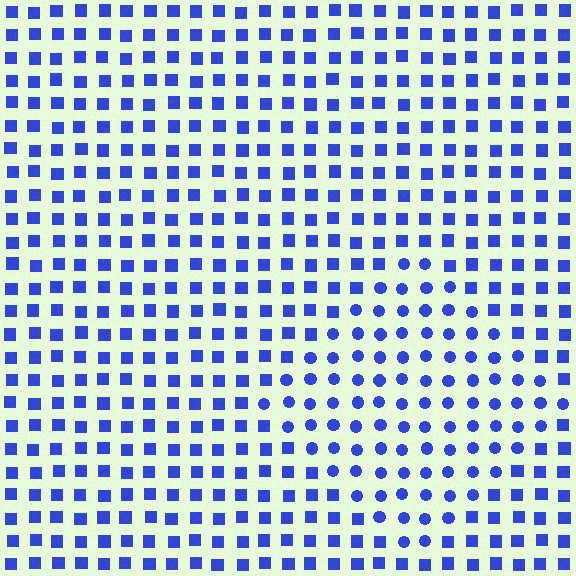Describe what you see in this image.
The image is filled with small blue elements arranged in a uniform grid. A diamond-shaped region contains circles, while the surrounding area contains squares. The boundary is defined purely by the change in element shape.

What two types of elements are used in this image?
The image uses circles inside the diamond region and squares outside it.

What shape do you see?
I see a diamond.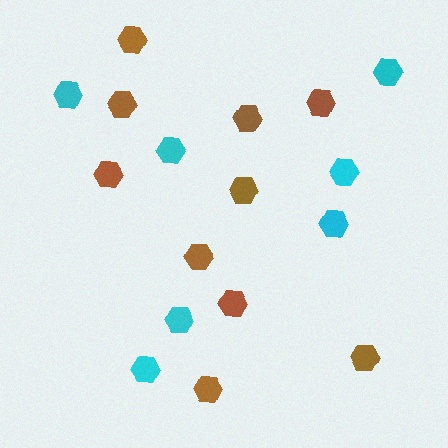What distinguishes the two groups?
There are 2 groups: one group of cyan hexagons (7) and one group of brown hexagons (10).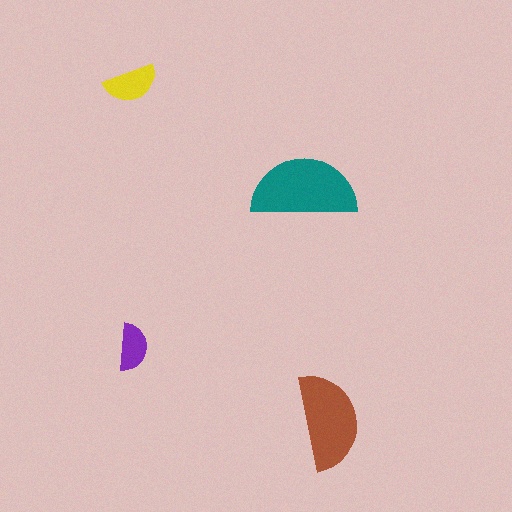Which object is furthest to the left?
The yellow semicircle is leftmost.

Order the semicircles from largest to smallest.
the teal one, the brown one, the yellow one, the purple one.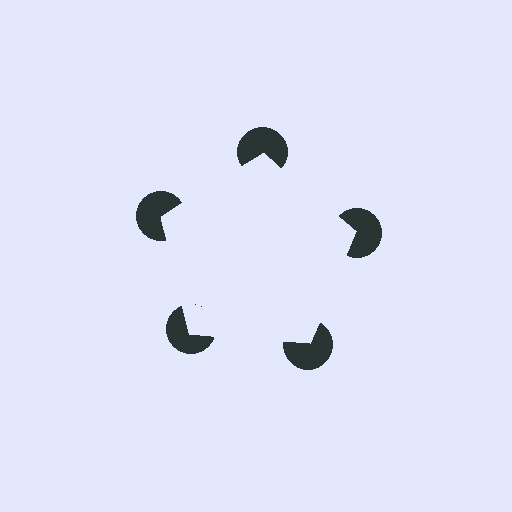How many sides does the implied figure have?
5 sides.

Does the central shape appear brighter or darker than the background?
It typically appears slightly brighter than the background, even though no actual brightness change is drawn.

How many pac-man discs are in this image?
There are 5 — one at each vertex of the illusory pentagon.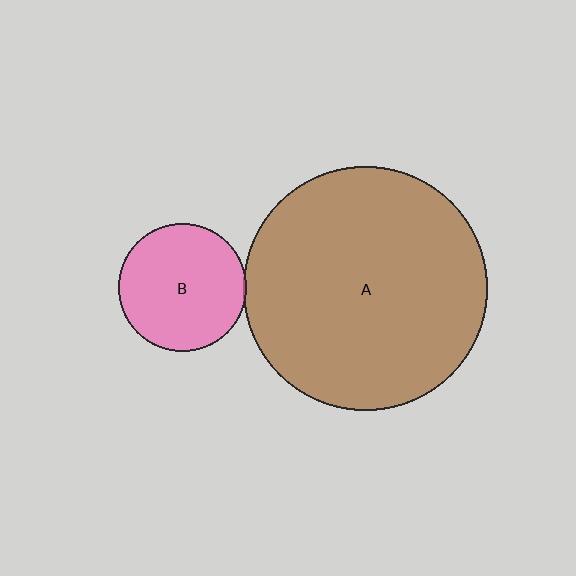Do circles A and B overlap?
Yes.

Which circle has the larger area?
Circle A (brown).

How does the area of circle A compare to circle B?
Approximately 3.6 times.